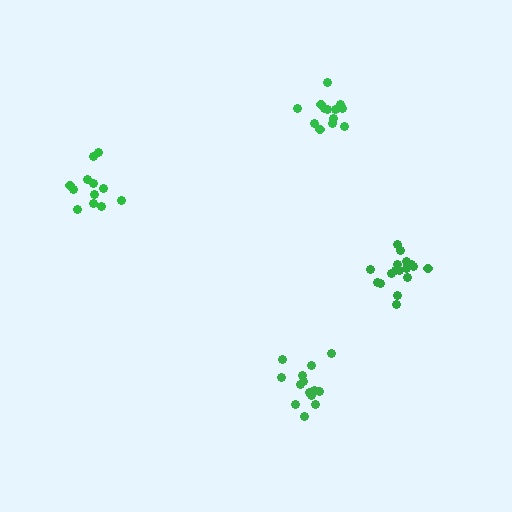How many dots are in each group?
Group 1: 18 dots, Group 2: 14 dots, Group 3: 13 dots, Group 4: 12 dots (57 total).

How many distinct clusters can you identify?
There are 4 distinct clusters.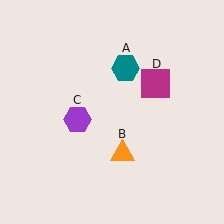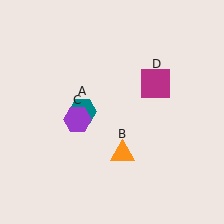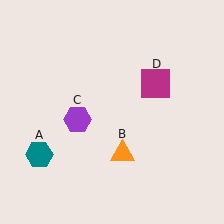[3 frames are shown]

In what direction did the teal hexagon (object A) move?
The teal hexagon (object A) moved down and to the left.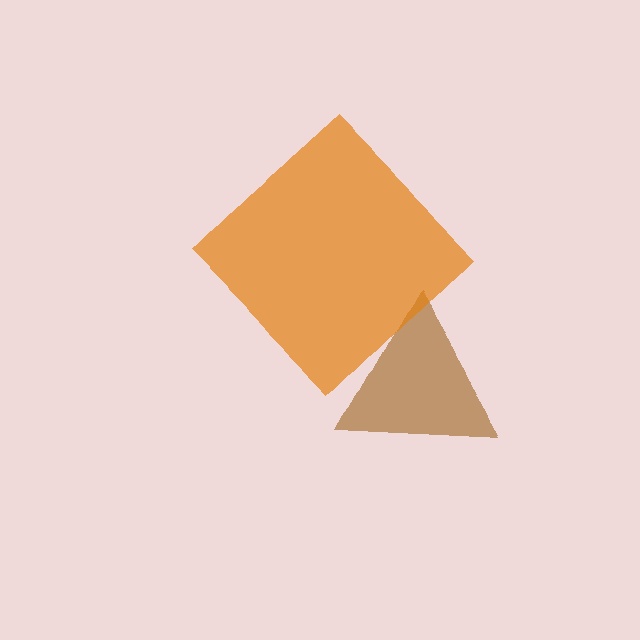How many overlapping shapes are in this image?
There are 2 overlapping shapes in the image.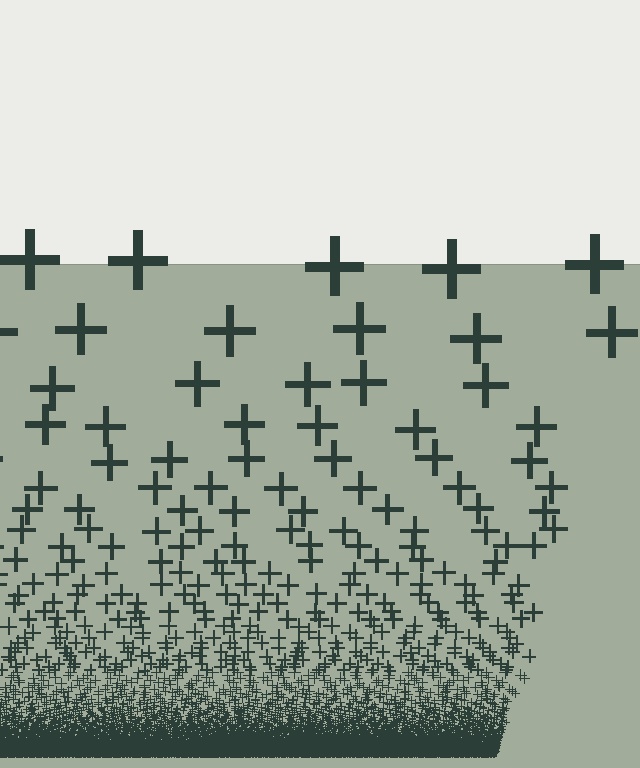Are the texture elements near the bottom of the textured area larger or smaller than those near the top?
Smaller. The gradient is inverted — elements near the bottom are smaller and denser.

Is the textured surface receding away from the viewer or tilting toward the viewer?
The surface appears to tilt toward the viewer. Texture elements get larger and sparser toward the top.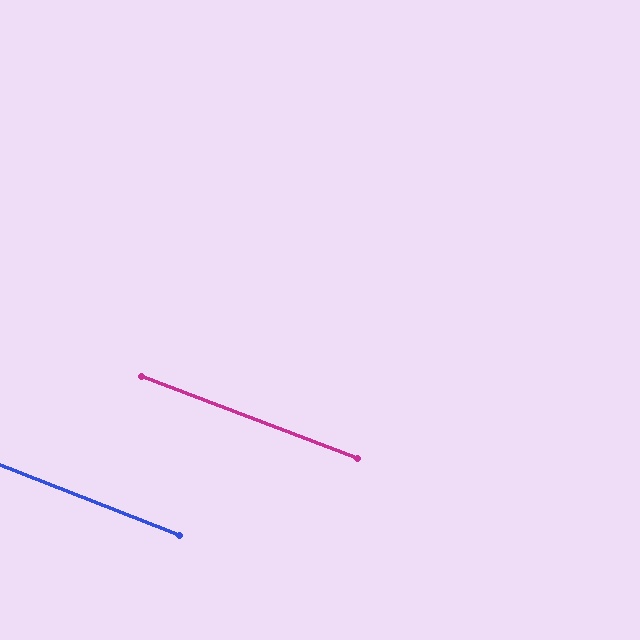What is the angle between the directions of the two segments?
Approximately 1 degree.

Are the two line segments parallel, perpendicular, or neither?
Parallel — their directions differ by only 0.5°.